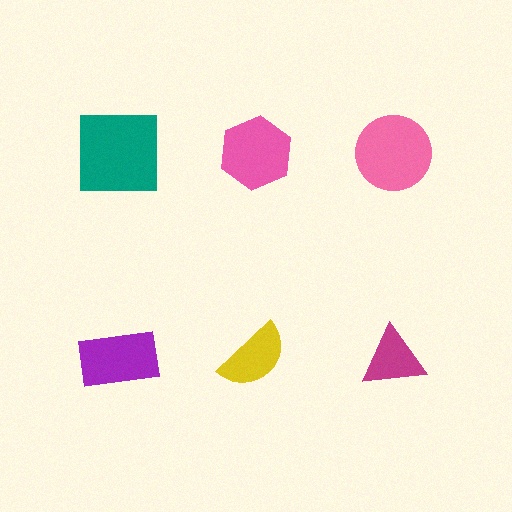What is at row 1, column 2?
A pink hexagon.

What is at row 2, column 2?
A yellow semicircle.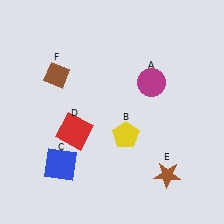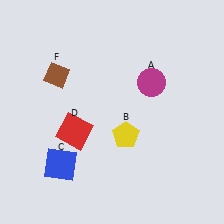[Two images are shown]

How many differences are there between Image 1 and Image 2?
There is 1 difference between the two images.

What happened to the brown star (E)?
The brown star (E) was removed in Image 2. It was in the bottom-right area of Image 1.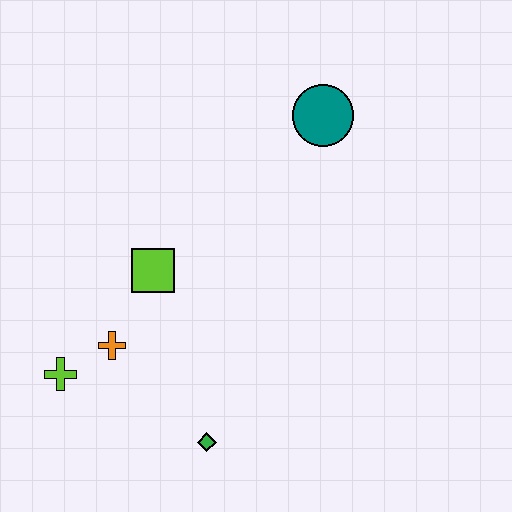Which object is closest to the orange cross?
The lime cross is closest to the orange cross.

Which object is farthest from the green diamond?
The teal circle is farthest from the green diamond.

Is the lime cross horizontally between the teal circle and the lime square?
No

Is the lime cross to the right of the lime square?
No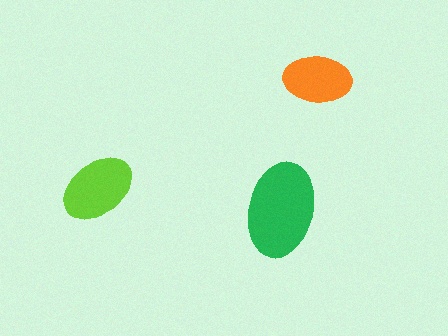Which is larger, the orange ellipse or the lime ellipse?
The lime one.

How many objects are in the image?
There are 3 objects in the image.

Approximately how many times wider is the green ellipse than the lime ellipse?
About 1.5 times wider.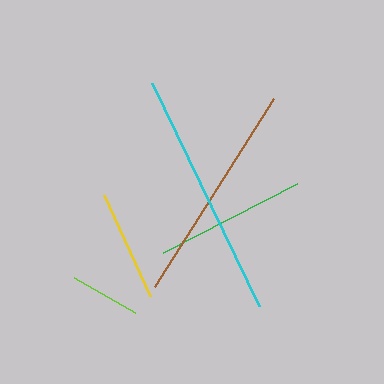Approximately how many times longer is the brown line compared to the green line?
The brown line is approximately 1.5 times the length of the green line.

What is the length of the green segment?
The green segment is approximately 150 pixels long.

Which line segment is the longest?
The cyan line is the longest at approximately 247 pixels.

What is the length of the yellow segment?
The yellow segment is approximately 112 pixels long.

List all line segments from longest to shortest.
From longest to shortest: cyan, brown, green, yellow, lime.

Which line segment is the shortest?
The lime line is the shortest at approximately 70 pixels.